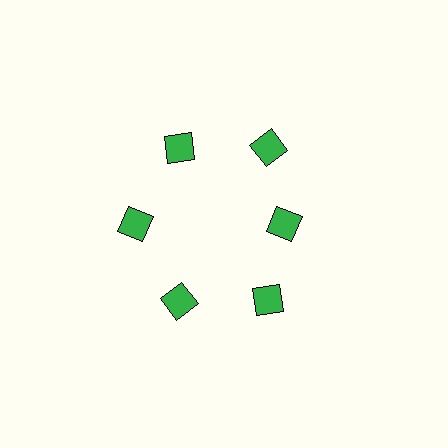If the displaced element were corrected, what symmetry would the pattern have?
It would have 6-fold rotational symmetry — the pattern would map onto itself every 60 degrees.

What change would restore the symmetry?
The symmetry would be restored by moving it outward, back onto the ring so that all 6 diamonds sit at equal angles and equal distance from the center.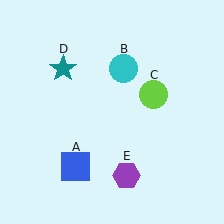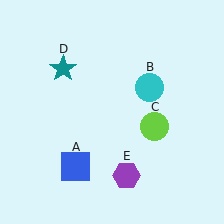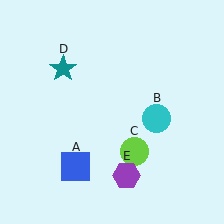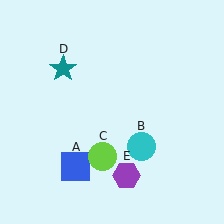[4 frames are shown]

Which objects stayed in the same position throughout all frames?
Blue square (object A) and teal star (object D) and purple hexagon (object E) remained stationary.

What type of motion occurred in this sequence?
The cyan circle (object B), lime circle (object C) rotated clockwise around the center of the scene.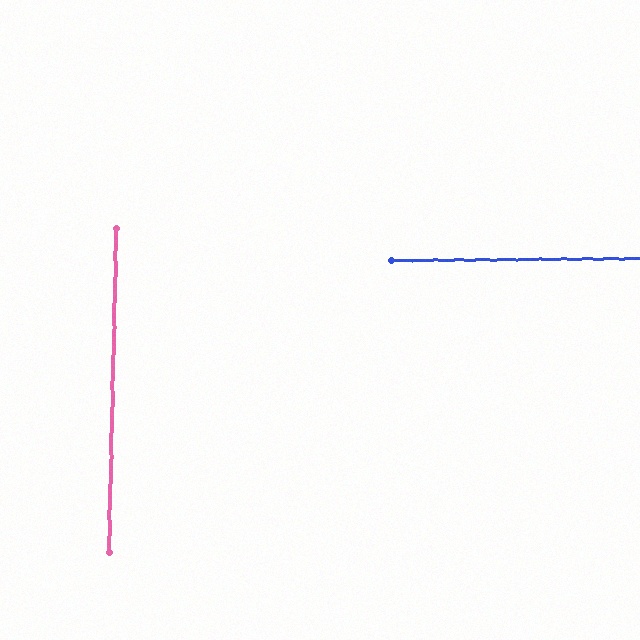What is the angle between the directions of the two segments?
Approximately 88 degrees.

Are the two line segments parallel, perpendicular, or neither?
Perpendicular — they meet at approximately 88°.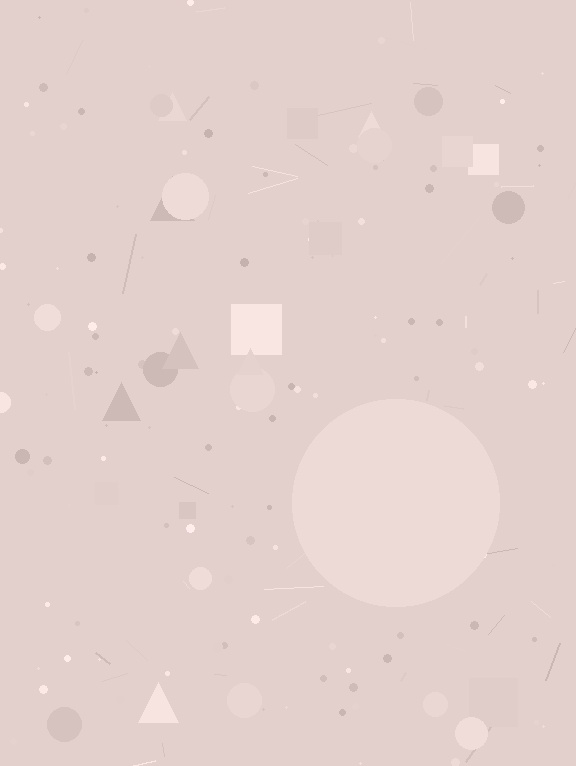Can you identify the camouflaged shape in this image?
The camouflaged shape is a circle.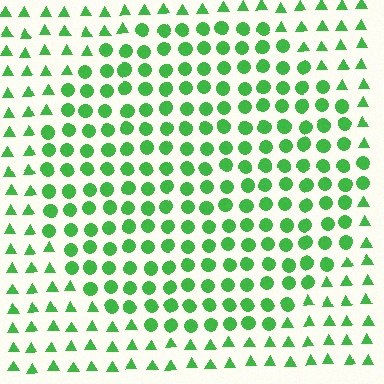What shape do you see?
I see a circle.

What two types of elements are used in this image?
The image uses circles inside the circle region and triangles outside it.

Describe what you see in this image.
The image is filled with small green elements arranged in a uniform grid. A circle-shaped region contains circles, while the surrounding area contains triangles. The boundary is defined purely by the change in element shape.